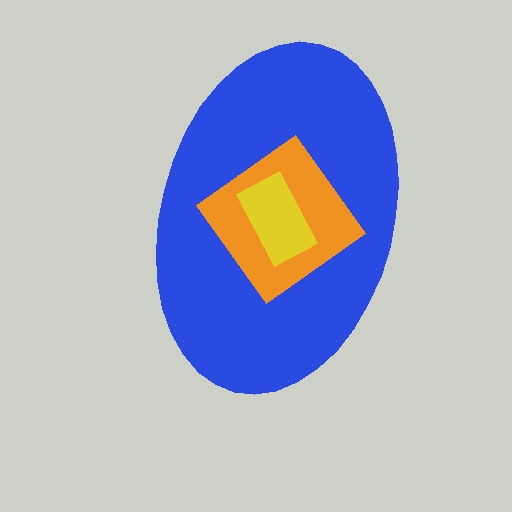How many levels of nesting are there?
3.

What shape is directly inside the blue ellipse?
The orange diamond.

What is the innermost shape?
The yellow rectangle.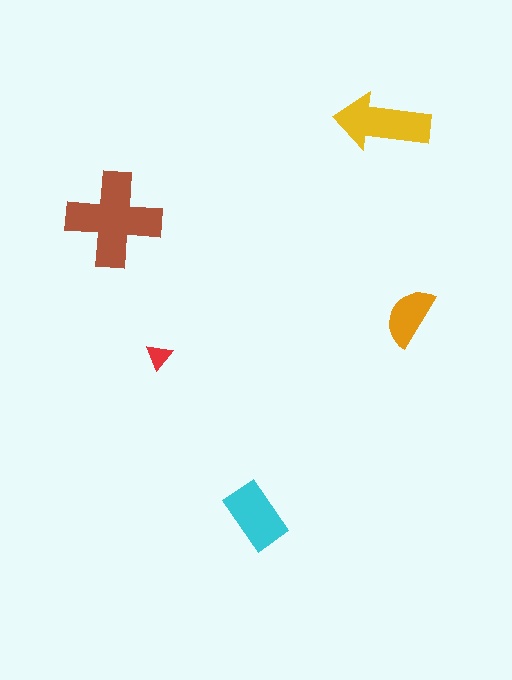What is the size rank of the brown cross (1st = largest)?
1st.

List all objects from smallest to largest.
The red triangle, the orange semicircle, the cyan rectangle, the yellow arrow, the brown cross.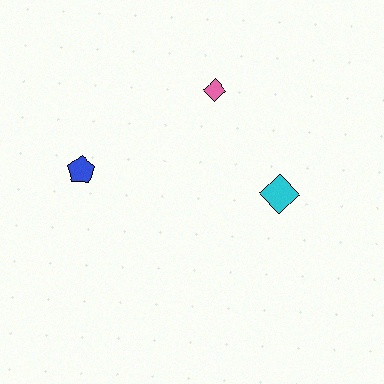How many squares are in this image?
There are no squares.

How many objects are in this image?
There are 3 objects.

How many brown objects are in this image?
There are no brown objects.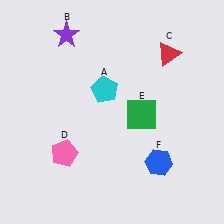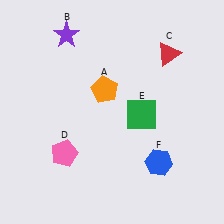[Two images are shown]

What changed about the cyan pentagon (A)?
In Image 1, A is cyan. In Image 2, it changed to orange.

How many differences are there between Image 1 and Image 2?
There is 1 difference between the two images.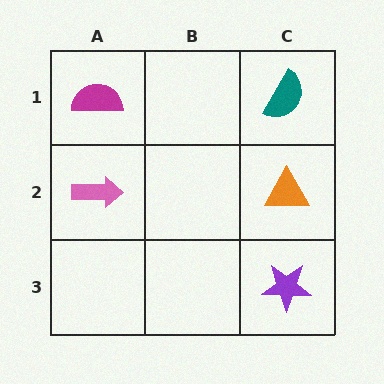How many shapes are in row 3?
1 shape.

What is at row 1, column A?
A magenta semicircle.